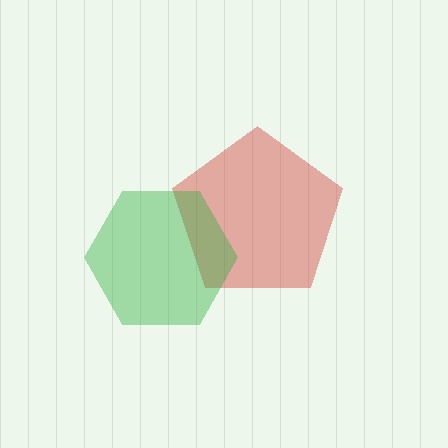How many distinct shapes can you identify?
There are 2 distinct shapes: a red pentagon, a green hexagon.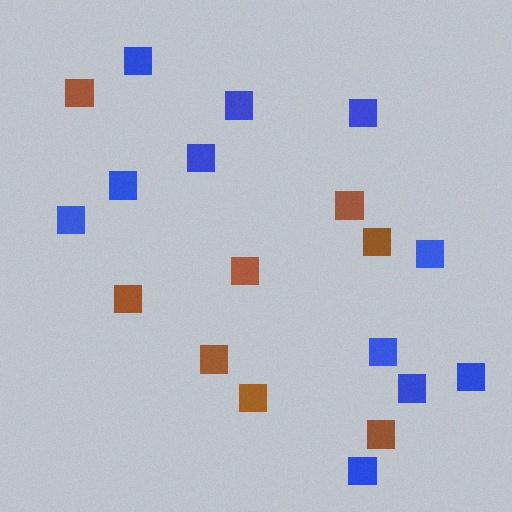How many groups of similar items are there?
There are 2 groups: one group of brown squares (8) and one group of blue squares (11).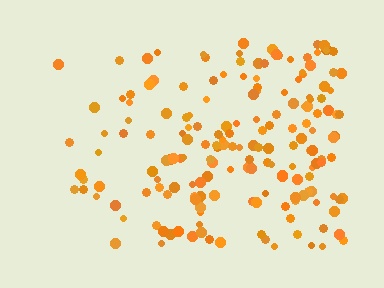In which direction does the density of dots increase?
From left to right, with the right side densest.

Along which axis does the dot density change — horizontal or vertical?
Horizontal.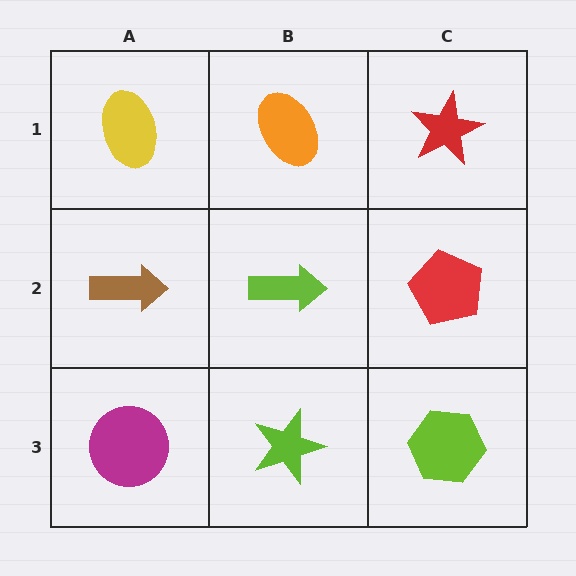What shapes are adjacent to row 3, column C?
A red pentagon (row 2, column C), a lime star (row 3, column B).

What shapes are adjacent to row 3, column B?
A lime arrow (row 2, column B), a magenta circle (row 3, column A), a lime hexagon (row 3, column C).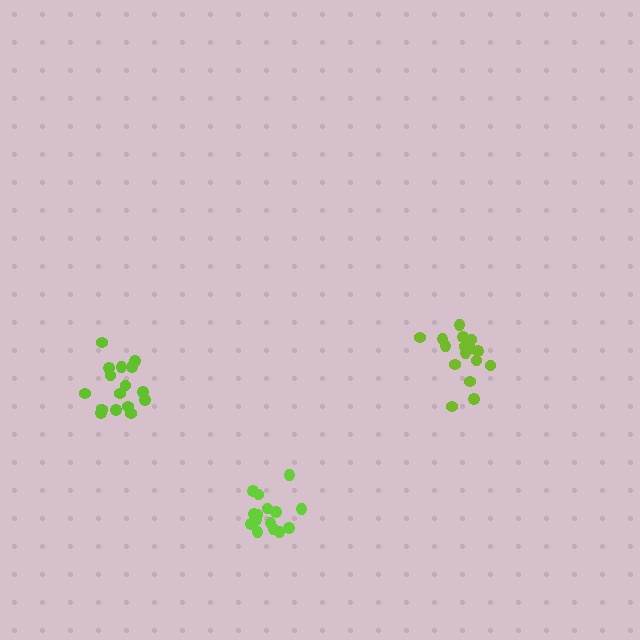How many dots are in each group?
Group 1: 16 dots, Group 2: 16 dots, Group 3: 16 dots (48 total).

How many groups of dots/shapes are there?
There are 3 groups.